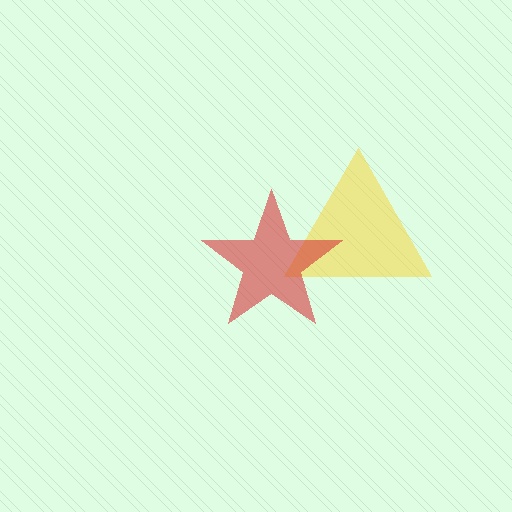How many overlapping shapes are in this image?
There are 2 overlapping shapes in the image.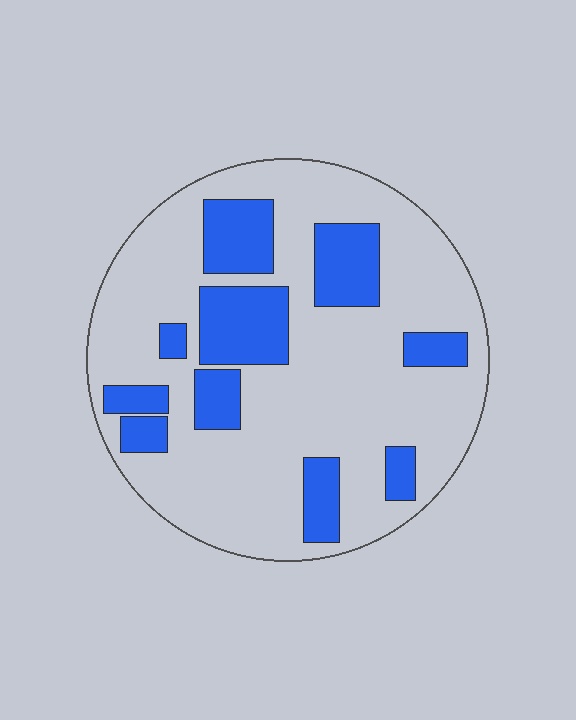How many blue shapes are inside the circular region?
10.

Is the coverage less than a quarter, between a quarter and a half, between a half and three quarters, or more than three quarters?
Between a quarter and a half.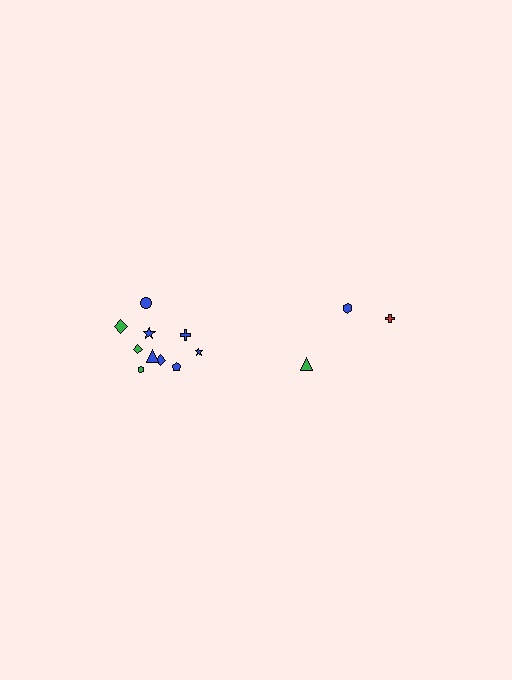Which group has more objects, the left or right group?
The left group.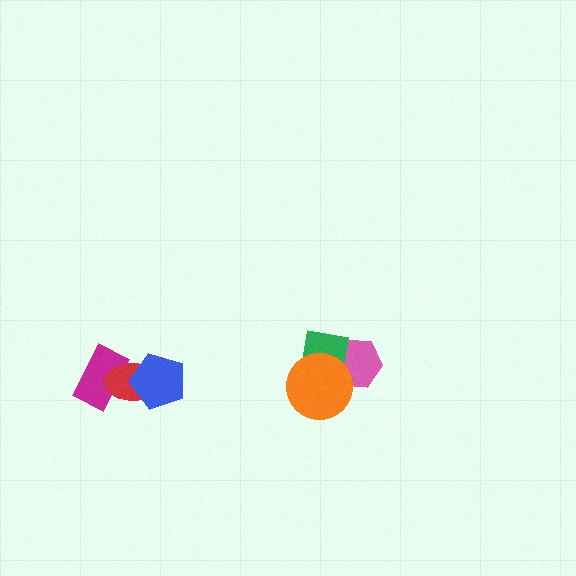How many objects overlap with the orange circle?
2 objects overlap with the orange circle.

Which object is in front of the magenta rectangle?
The red ellipse is in front of the magenta rectangle.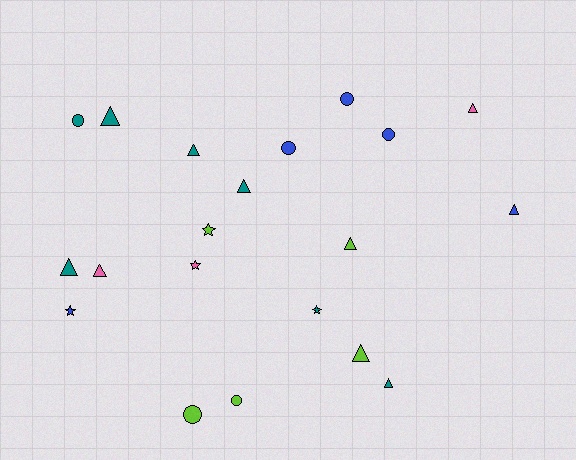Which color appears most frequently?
Teal, with 7 objects.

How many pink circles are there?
There are no pink circles.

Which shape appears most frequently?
Triangle, with 10 objects.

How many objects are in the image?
There are 20 objects.